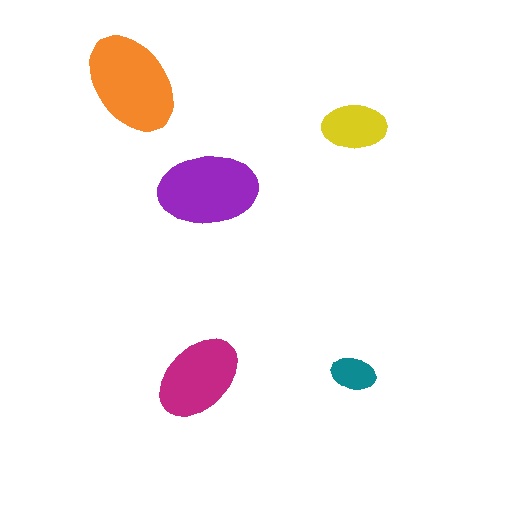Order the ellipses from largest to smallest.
the orange one, the purple one, the magenta one, the yellow one, the teal one.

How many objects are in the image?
There are 5 objects in the image.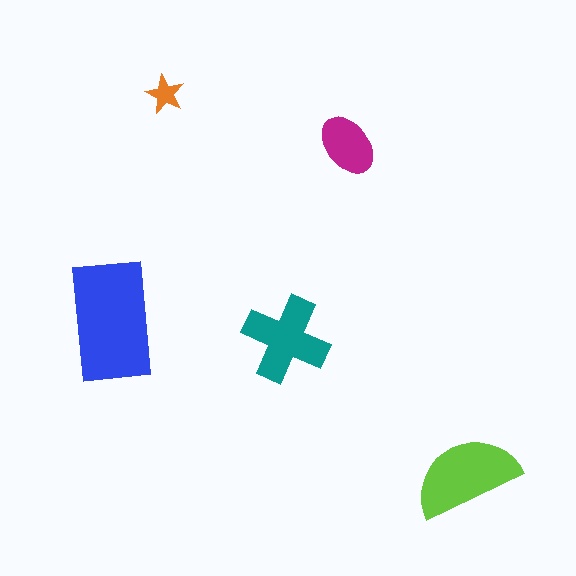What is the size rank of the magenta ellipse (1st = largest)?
4th.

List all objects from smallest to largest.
The orange star, the magenta ellipse, the teal cross, the lime semicircle, the blue rectangle.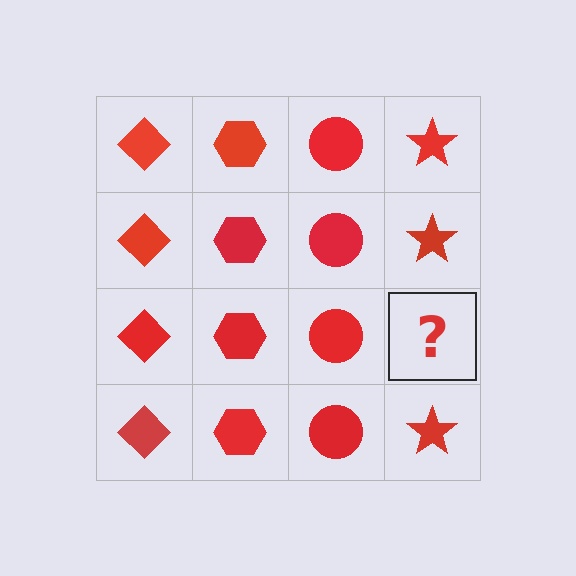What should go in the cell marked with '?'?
The missing cell should contain a red star.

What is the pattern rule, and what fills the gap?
The rule is that each column has a consistent shape. The gap should be filled with a red star.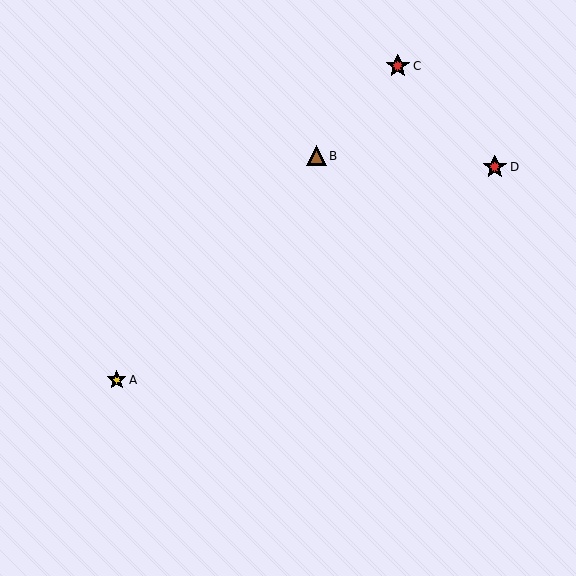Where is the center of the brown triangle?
The center of the brown triangle is at (317, 156).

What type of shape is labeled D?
Shape D is a red star.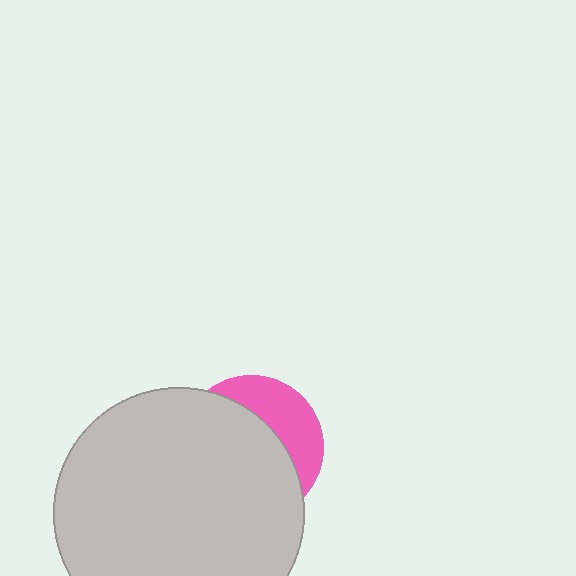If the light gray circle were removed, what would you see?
You would see the complete pink circle.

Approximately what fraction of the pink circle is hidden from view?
Roughly 68% of the pink circle is hidden behind the light gray circle.